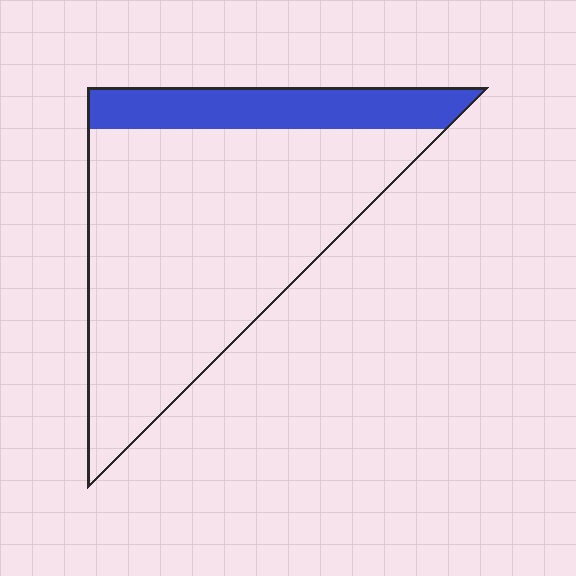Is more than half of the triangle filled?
No.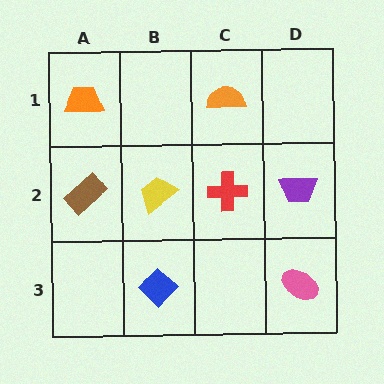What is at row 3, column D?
A pink ellipse.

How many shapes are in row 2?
4 shapes.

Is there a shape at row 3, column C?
No, that cell is empty.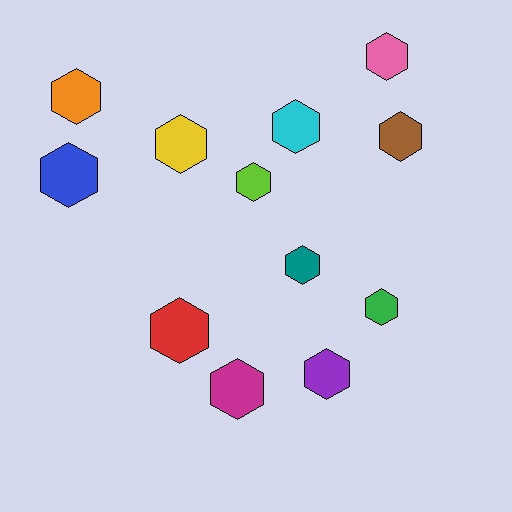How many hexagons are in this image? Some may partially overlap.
There are 12 hexagons.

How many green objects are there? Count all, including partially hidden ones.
There is 1 green object.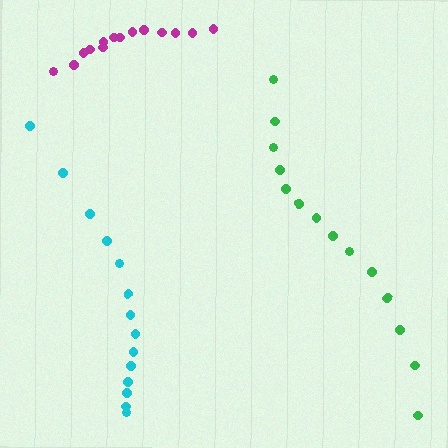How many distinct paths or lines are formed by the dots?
There are 3 distinct paths.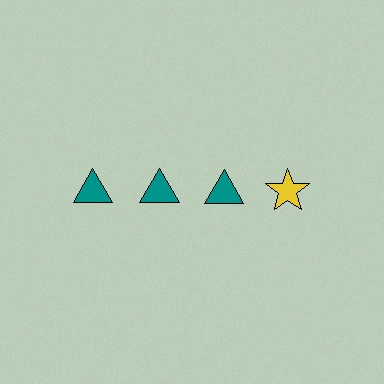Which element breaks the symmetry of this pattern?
The yellow star in the top row, second from right column breaks the symmetry. All other shapes are teal triangles.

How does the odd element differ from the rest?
It differs in both color (yellow instead of teal) and shape (star instead of triangle).